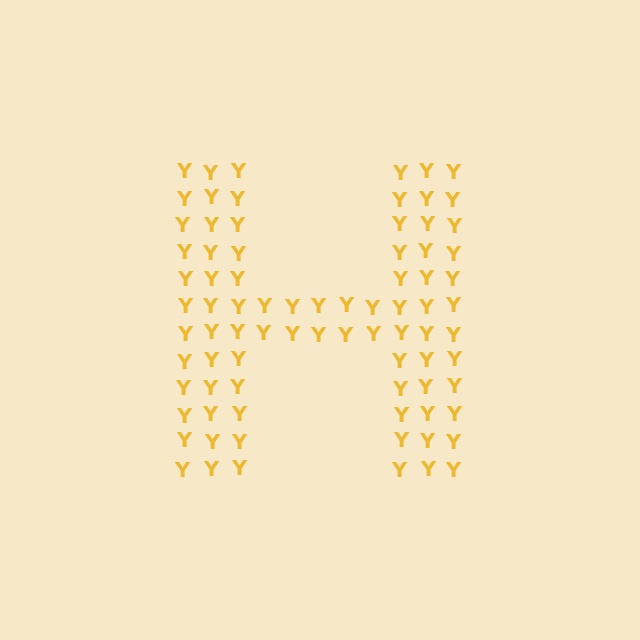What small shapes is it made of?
It is made of small letter Y's.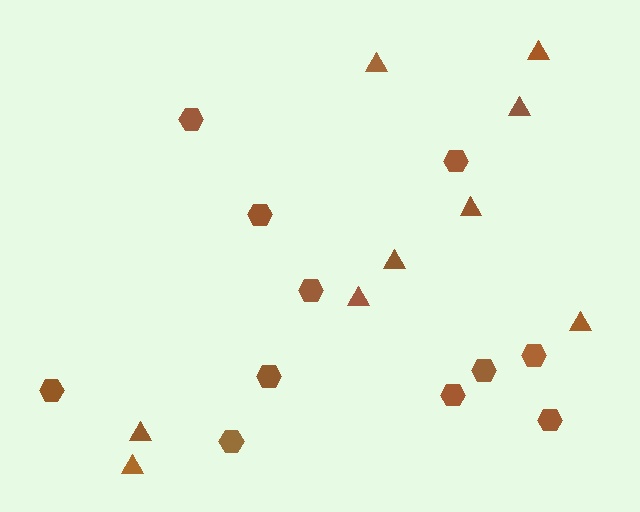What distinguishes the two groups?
There are 2 groups: one group of triangles (9) and one group of hexagons (11).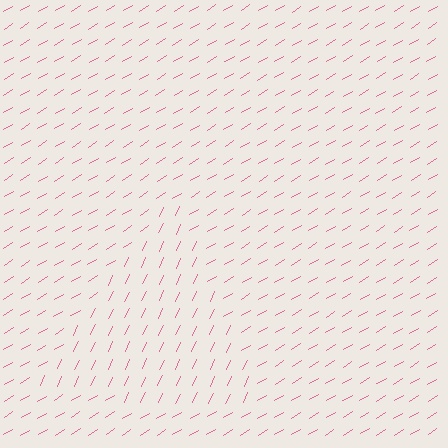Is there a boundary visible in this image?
Yes, there is a texture boundary formed by a change in line orientation.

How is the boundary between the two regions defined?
The boundary is defined purely by a change in line orientation (approximately 34 degrees difference). All lines are the same color and thickness.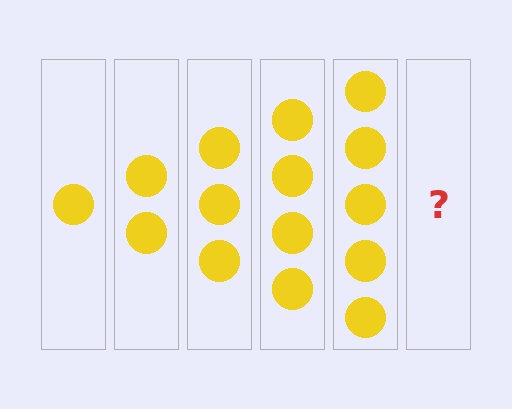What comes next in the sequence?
The next element should be 6 circles.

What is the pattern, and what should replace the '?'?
The pattern is that each step adds one more circle. The '?' should be 6 circles.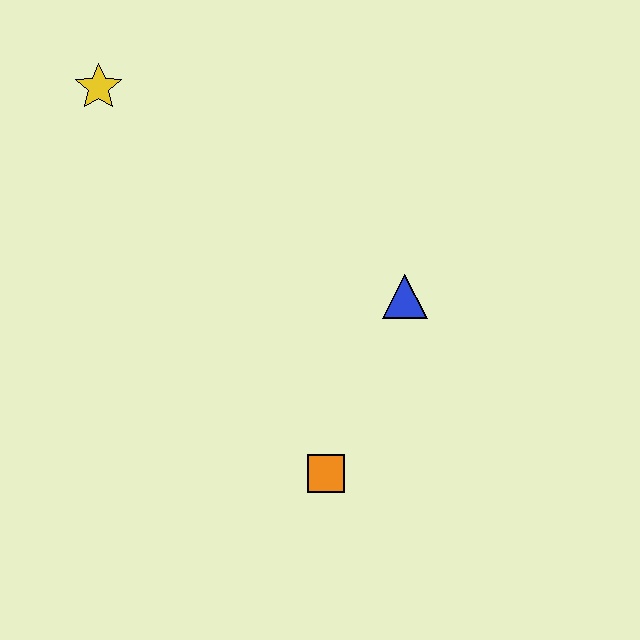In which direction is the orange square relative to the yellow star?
The orange square is below the yellow star.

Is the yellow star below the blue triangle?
No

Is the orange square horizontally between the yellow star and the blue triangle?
Yes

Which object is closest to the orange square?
The blue triangle is closest to the orange square.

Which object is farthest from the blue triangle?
The yellow star is farthest from the blue triangle.